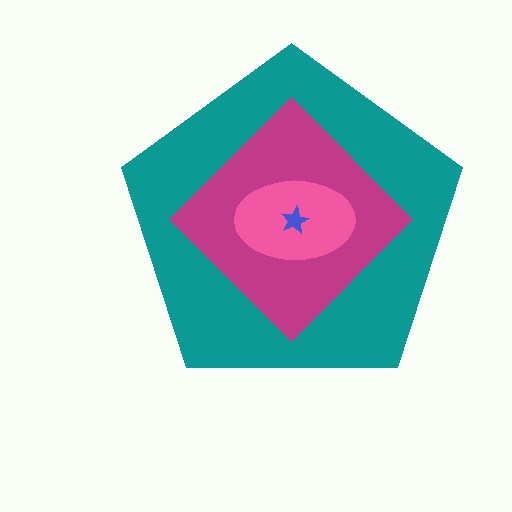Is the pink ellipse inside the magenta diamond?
Yes.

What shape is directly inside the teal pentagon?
The magenta diamond.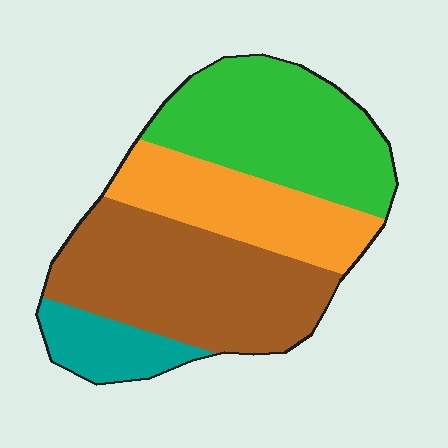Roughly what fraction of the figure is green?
Green covers around 30% of the figure.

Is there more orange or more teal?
Orange.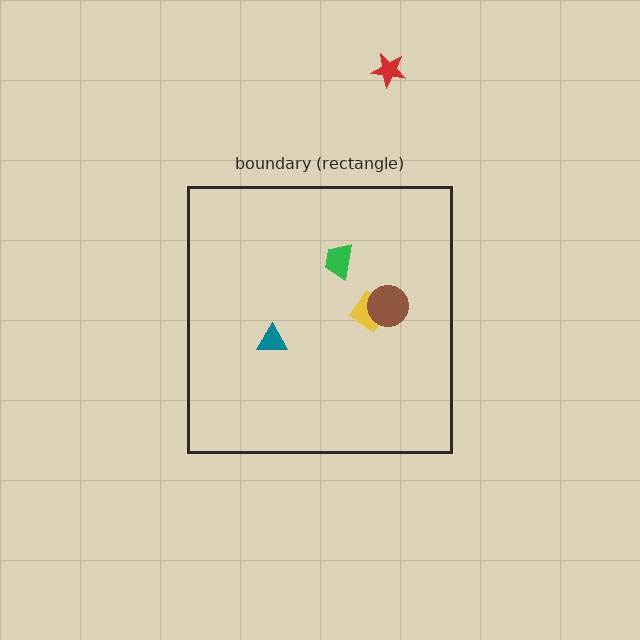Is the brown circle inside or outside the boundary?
Inside.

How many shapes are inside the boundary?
4 inside, 1 outside.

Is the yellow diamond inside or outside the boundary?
Inside.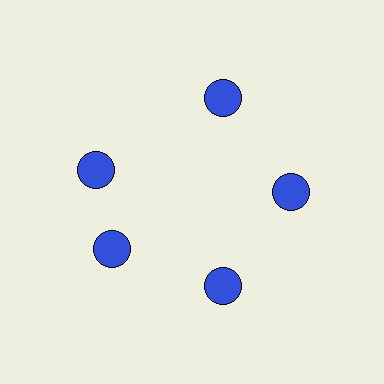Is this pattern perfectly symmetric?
No. The 5 blue circles are arranged in a ring, but one element near the 10 o'clock position is rotated out of alignment along the ring, breaking the 5-fold rotational symmetry.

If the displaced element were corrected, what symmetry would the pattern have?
It would have 5-fold rotational symmetry — the pattern would map onto itself every 72 degrees.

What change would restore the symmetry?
The symmetry would be restored by rotating it back into even spacing with its neighbors so that all 5 circles sit at equal angles and equal distance from the center.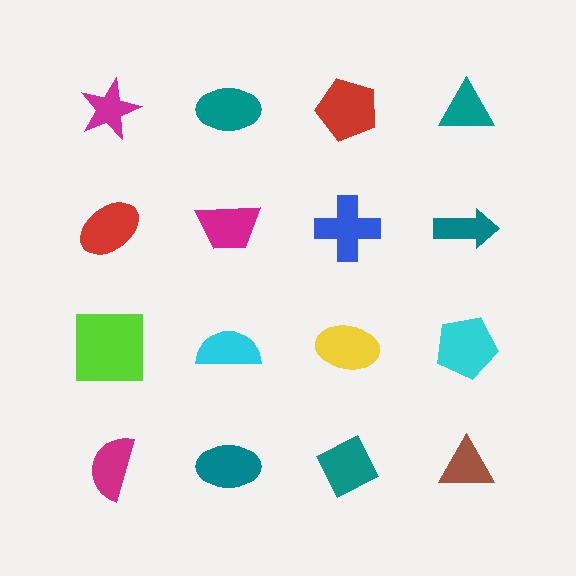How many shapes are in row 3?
4 shapes.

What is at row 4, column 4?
A brown triangle.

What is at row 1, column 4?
A teal triangle.